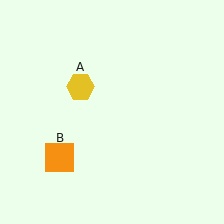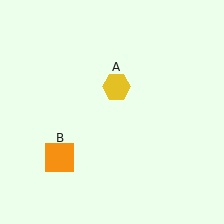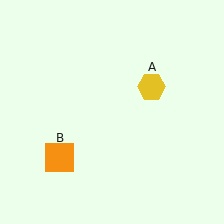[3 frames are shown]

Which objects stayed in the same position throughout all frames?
Orange square (object B) remained stationary.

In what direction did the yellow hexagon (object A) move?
The yellow hexagon (object A) moved right.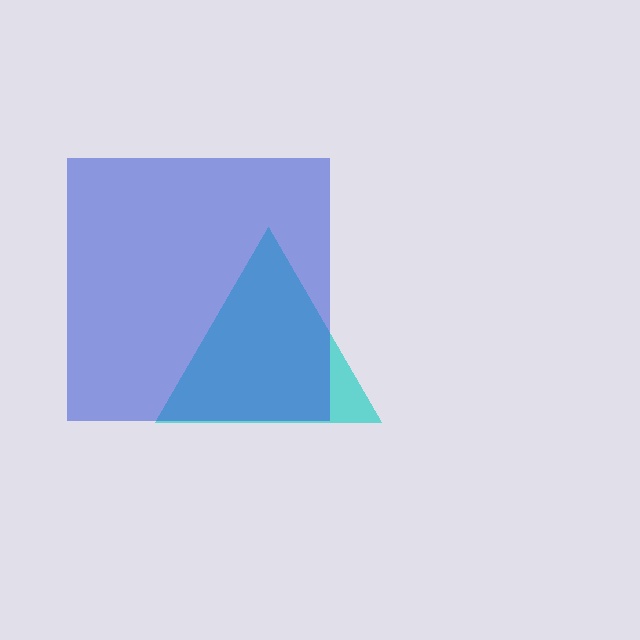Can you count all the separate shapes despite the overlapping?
Yes, there are 2 separate shapes.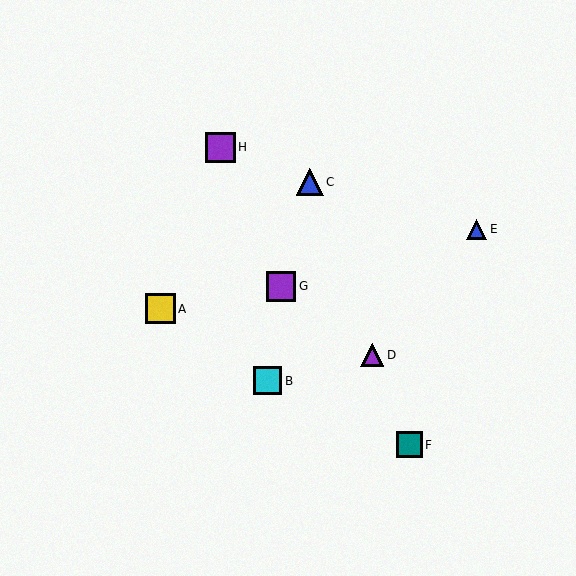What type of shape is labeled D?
Shape D is a purple triangle.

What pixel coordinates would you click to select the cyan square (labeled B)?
Click at (268, 381) to select the cyan square B.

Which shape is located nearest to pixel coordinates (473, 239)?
The blue triangle (labeled E) at (477, 229) is nearest to that location.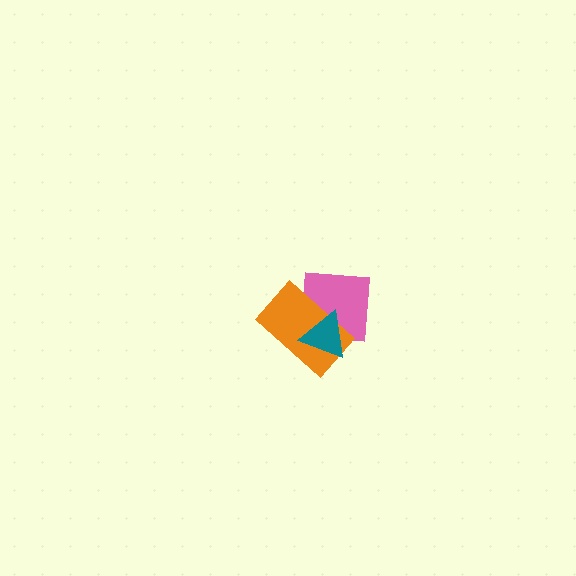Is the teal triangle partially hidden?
No, no other shape covers it.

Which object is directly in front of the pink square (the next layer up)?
The orange rectangle is directly in front of the pink square.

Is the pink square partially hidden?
Yes, it is partially covered by another shape.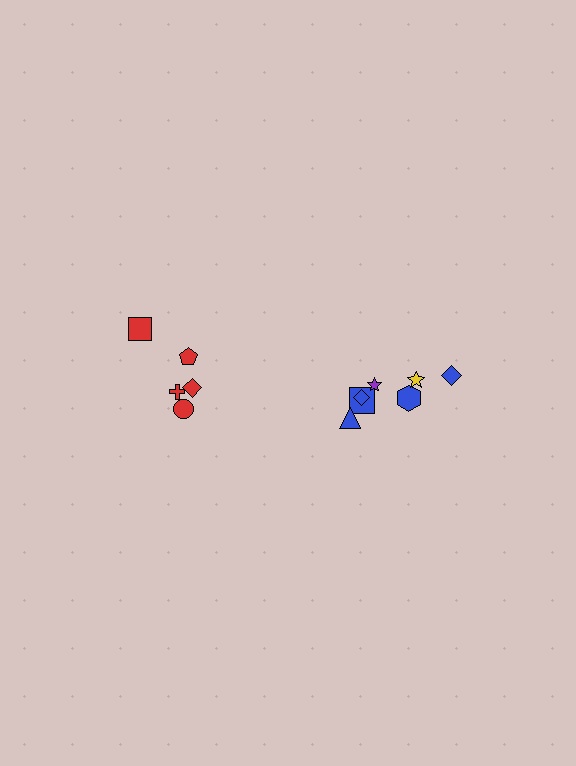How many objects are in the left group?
There are 5 objects.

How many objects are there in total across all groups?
There are 12 objects.